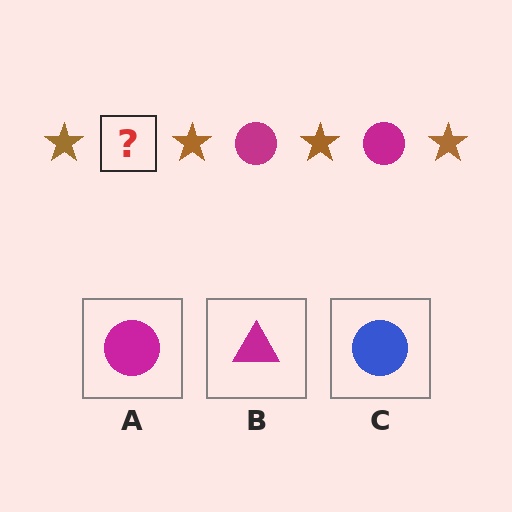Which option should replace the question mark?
Option A.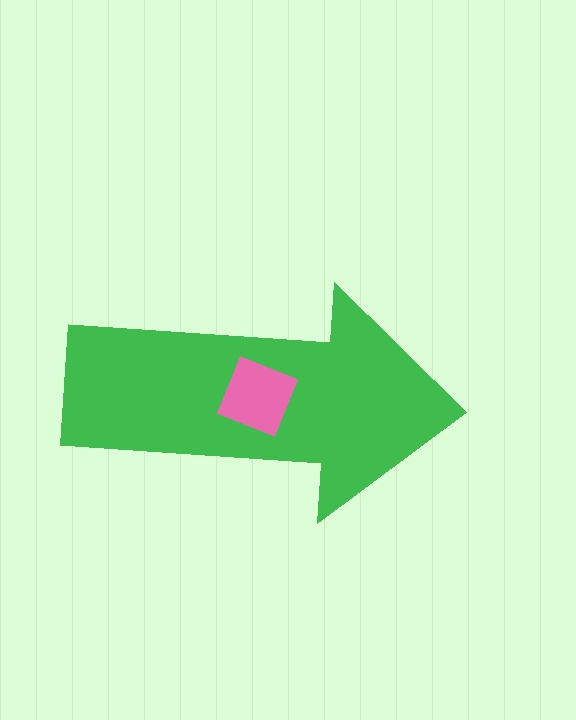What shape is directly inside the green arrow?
The pink diamond.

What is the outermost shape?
The green arrow.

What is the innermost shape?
The pink diamond.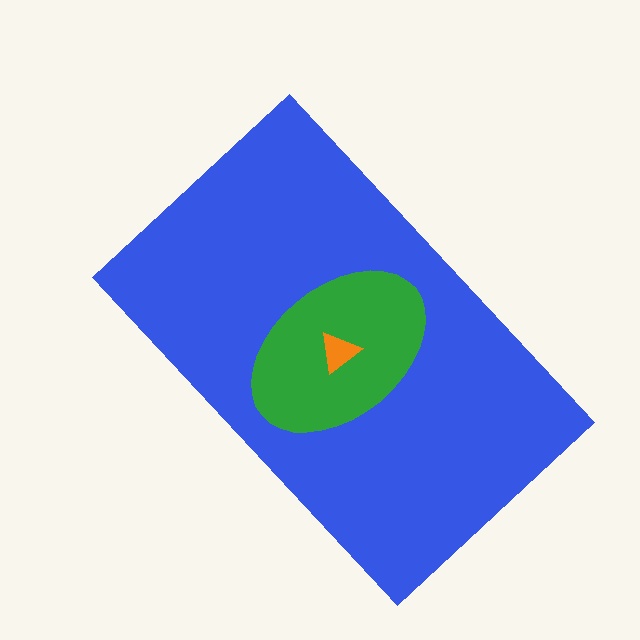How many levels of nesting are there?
3.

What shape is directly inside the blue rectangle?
The green ellipse.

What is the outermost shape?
The blue rectangle.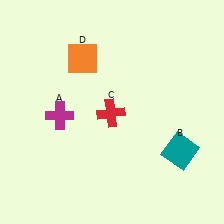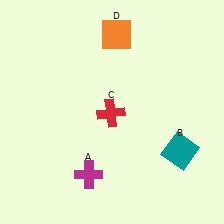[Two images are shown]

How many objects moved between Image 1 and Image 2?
2 objects moved between the two images.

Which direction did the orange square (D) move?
The orange square (D) moved right.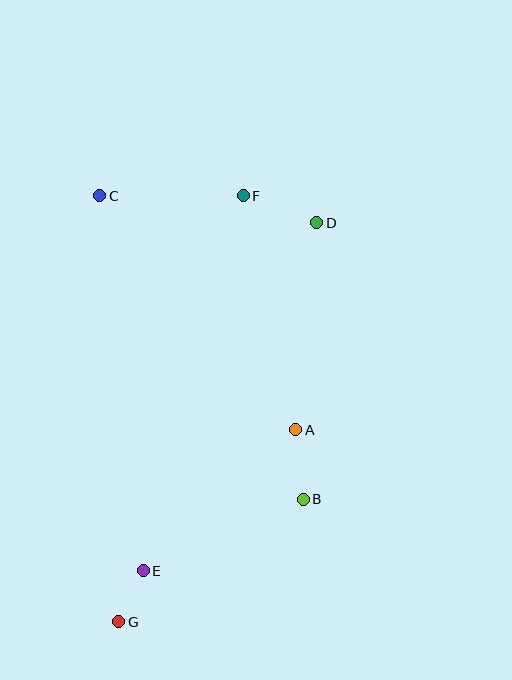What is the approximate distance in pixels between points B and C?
The distance between B and C is approximately 365 pixels.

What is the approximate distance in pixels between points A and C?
The distance between A and C is approximately 305 pixels.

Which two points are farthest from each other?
Points D and G are farthest from each other.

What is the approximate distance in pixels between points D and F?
The distance between D and F is approximately 78 pixels.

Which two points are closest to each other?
Points E and G are closest to each other.